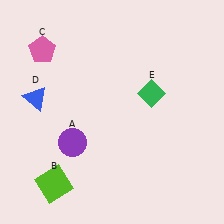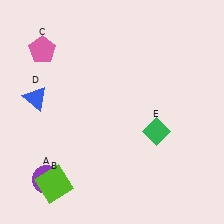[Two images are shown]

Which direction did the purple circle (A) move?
The purple circle (A) moved down.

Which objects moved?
The objects that moved are: the purple circle (A), the green diamond (E).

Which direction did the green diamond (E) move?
The green diamond (E) moved down.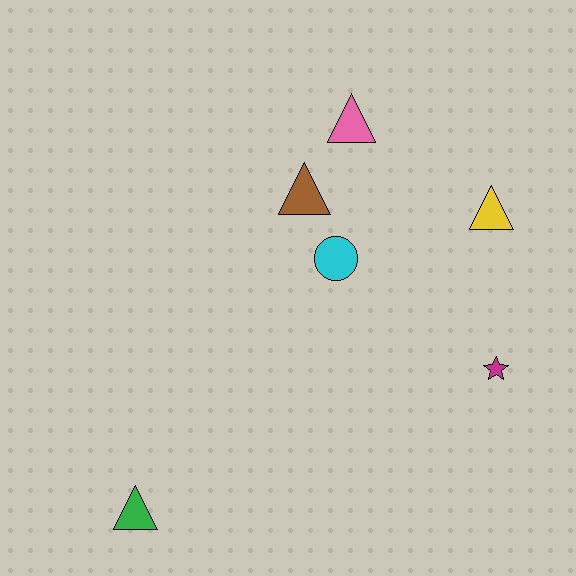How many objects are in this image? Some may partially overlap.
There are 6 objects.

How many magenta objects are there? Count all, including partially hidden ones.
There is 1 magenta object.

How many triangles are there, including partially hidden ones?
There are 4 triangles.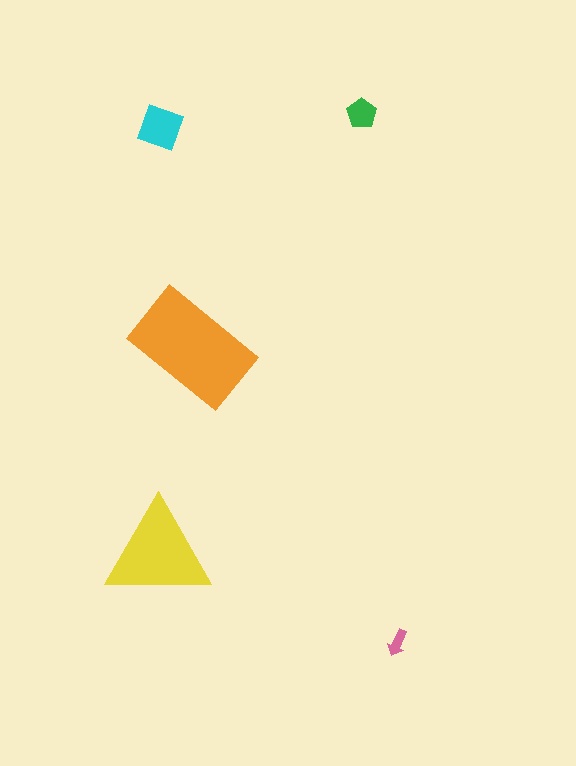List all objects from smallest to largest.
The pink arrow, the green pentagon, the cyan diamond, the yellow triangle, the orange rectangle.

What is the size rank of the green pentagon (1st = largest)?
4th.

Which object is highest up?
The green pentagon is topmost.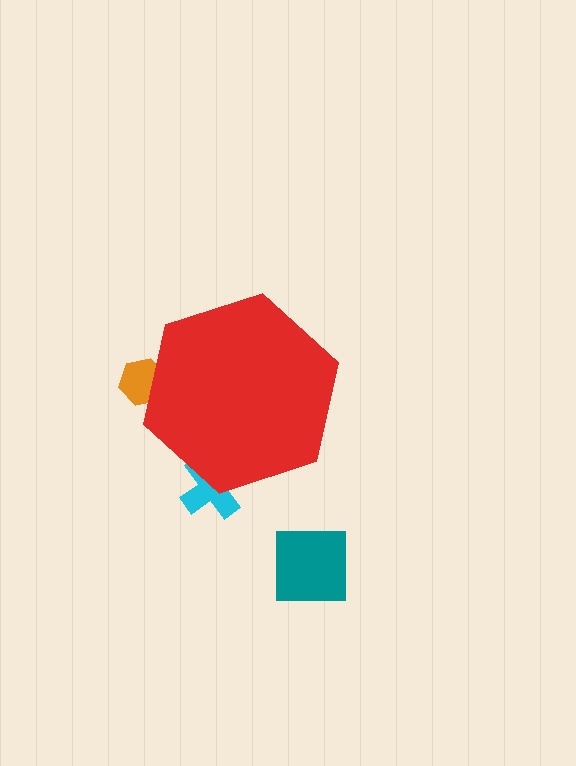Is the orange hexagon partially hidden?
Yes, the orange hexagon is partially hidden behind the red hexagon.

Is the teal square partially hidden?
No, the teal square is fully visible.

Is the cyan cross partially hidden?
Yes, the cyan cross is partially hidden behind the red hexagon.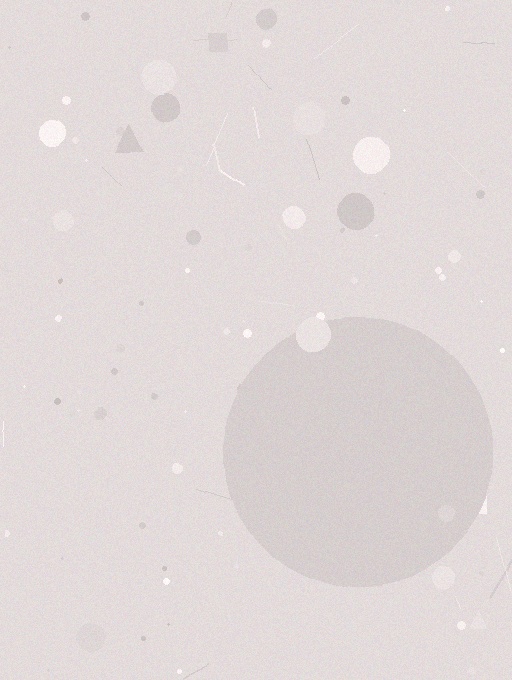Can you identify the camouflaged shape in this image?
The camouflaged shape is a circle.